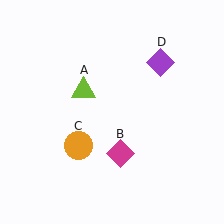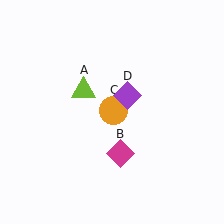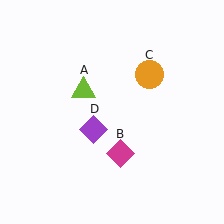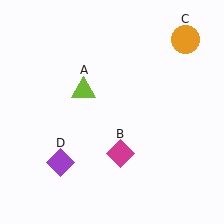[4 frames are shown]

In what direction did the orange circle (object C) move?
The orange circle (object C) moved up and to the right.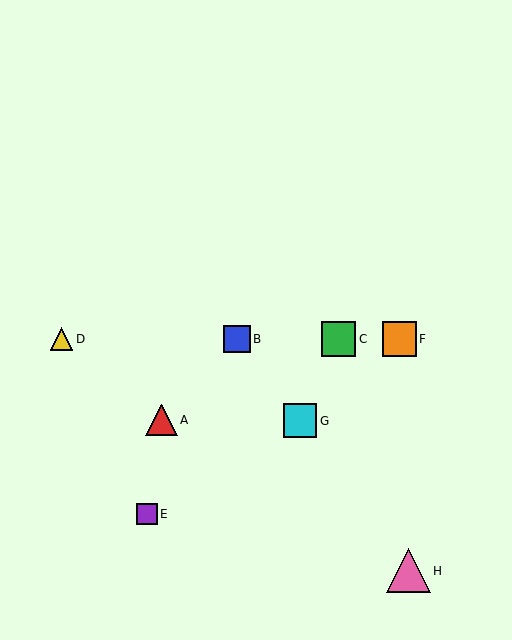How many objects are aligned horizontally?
4 objects (B, C, D, F) are aligned horizontally.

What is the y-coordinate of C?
Object C is at y≈339.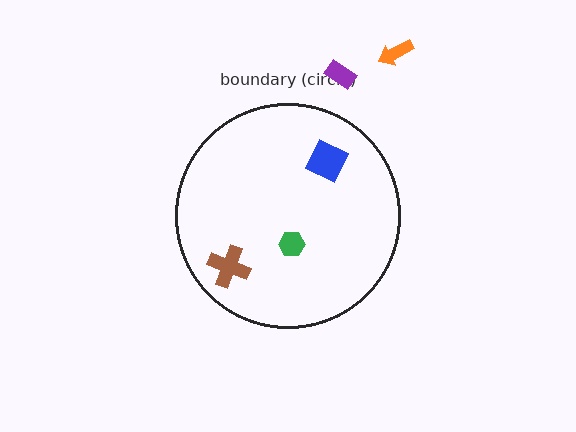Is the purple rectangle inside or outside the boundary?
Outside.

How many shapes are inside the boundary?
3 inside, 2 outside.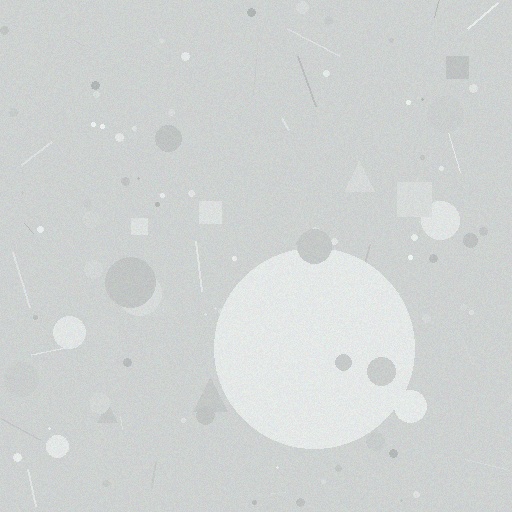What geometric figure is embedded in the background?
A circle is embedded in the background.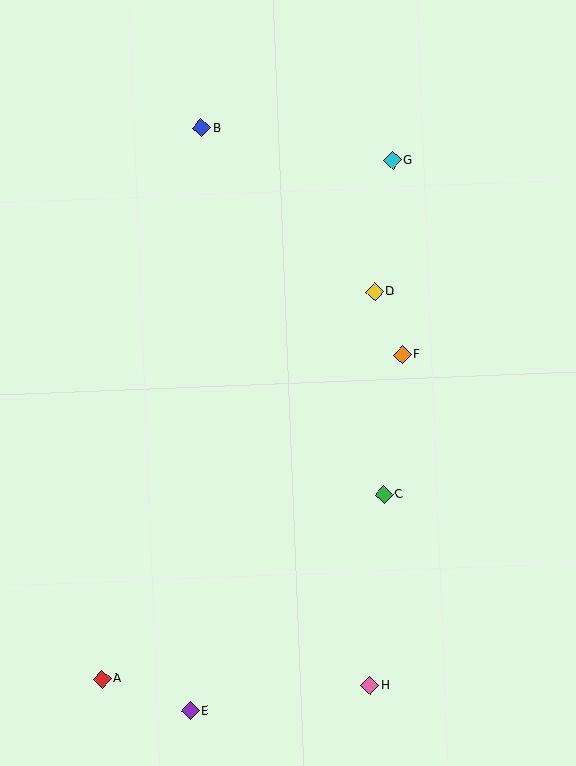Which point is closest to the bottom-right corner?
Point H is closest to the bottom-right corner.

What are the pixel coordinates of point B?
Point B is at (201, 128).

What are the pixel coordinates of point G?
Point G is at (392, 160).